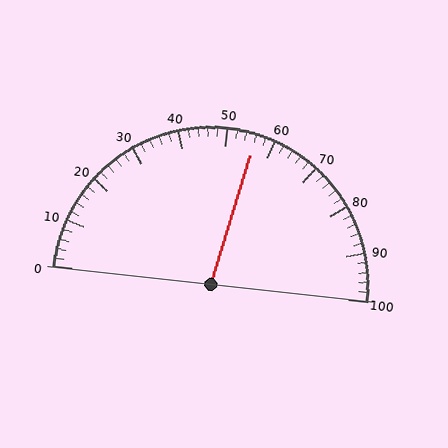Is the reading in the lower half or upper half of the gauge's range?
The reading is in the upper half of the range (0 to 100).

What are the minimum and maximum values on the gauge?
The gauge ranges from 0 to 100.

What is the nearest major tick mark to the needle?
The nearest major tick mark is 60.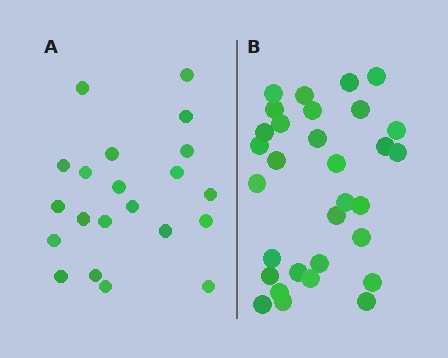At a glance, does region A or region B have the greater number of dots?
Region B (the right region) has more dots.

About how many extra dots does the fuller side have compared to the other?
Region B has roughly 10 or so more dots than region A.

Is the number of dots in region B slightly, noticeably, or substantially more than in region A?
Region B has substantially more. The ratio is roughly 1.5 to 1.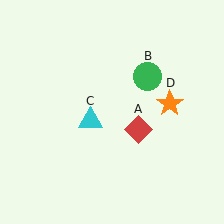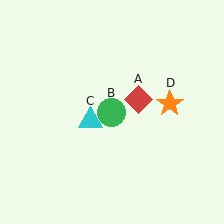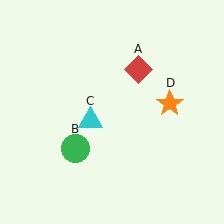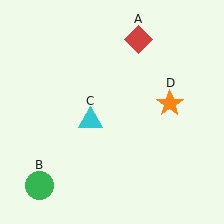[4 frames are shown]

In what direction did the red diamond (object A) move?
The red diamond (object A) moved up.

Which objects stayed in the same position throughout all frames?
Cyan triangle (object C) and orange star (object D) remained stationary.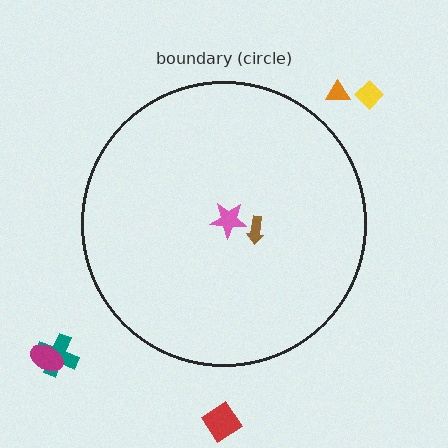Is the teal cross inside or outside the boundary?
Outside.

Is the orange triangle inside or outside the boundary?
Outside.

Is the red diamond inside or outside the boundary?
Outside.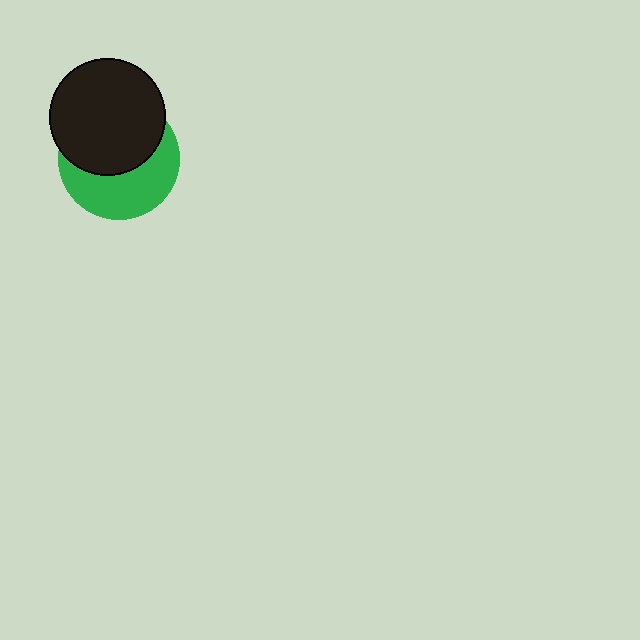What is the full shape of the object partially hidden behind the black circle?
The partially hidden object is a green circle.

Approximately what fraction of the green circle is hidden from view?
Roughly 53% of the green circle is hidden behind the black circle.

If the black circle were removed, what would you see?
You would see the complete green circle.